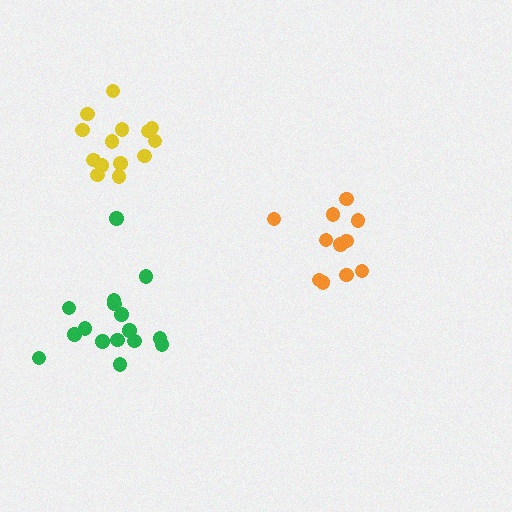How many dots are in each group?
Group 1: 14 dots, Group 2: 11 dots, Group 3: 16 dots (41 total).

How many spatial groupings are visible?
There are 3 spatial groupings.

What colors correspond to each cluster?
The clusters are colored: yellow, orange, green.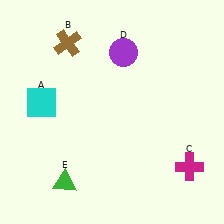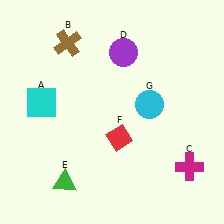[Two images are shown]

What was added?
A red diamond (F), a cyan circle (G) were added in Image 2.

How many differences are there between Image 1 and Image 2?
There are 2 differences between the two images.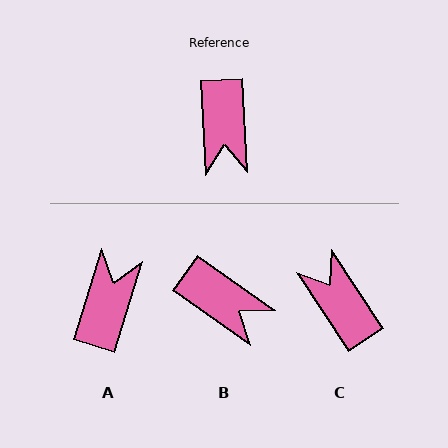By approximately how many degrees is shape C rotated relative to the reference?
Approximately 150 degrees clockwise.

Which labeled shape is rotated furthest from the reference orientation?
A, about 160 degrees away.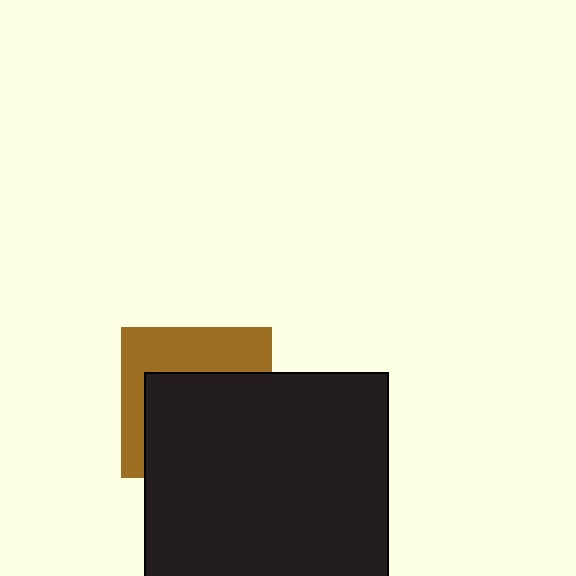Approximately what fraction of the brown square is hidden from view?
Roughly 60% of the brown square is hidden behind the black square.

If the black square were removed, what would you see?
You would see the complete brown square.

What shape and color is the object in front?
The object in front is a black square.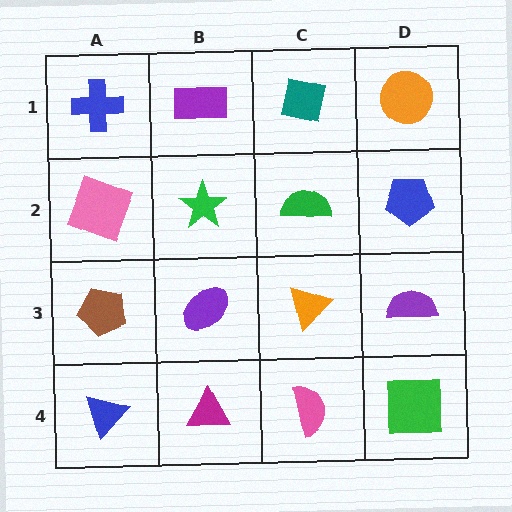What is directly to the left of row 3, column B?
A brown pentagon.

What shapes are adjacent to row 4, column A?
A brown pentagon (row 3, column A), a magenta triangle (row 4, column B).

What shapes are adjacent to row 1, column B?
A green star (row 2, column B), a blue cross (row 1, column A), a teal square (row 1, column C).